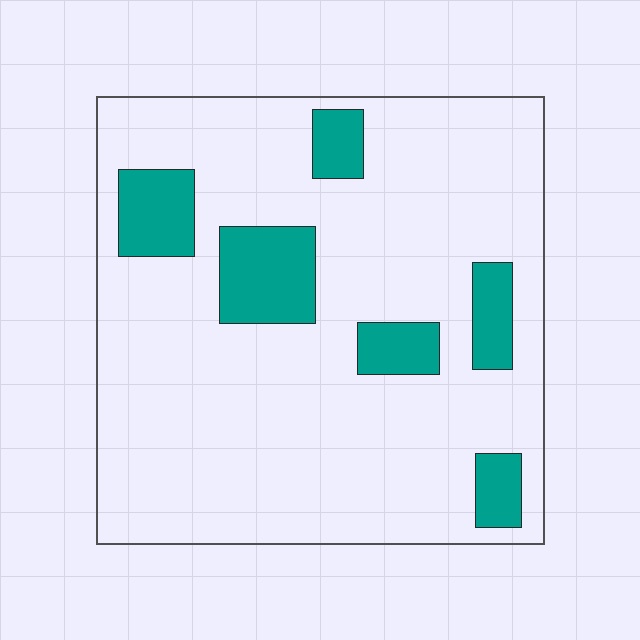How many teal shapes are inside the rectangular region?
6.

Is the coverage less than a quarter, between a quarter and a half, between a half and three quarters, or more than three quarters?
Less than a quarter.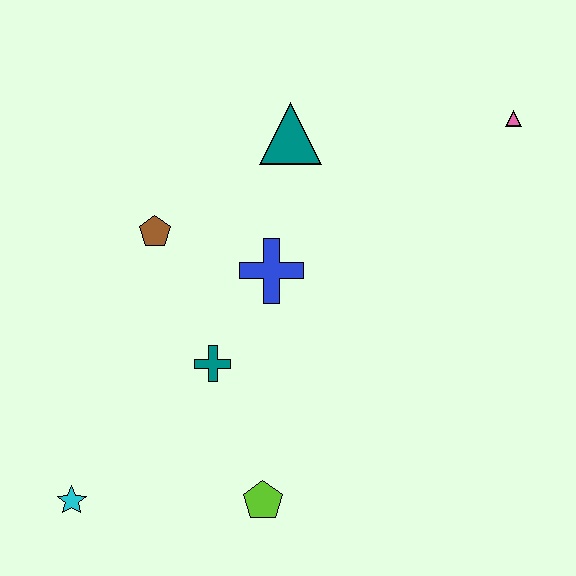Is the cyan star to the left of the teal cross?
Yes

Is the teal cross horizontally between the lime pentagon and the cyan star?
Yes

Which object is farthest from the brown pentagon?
The pink triangle is farthest from the brown pentagon.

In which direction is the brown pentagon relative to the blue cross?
The brown pentagon is to the left of the blue cross.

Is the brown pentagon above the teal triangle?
No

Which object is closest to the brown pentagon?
The blue cross is closest to the brown pentagon.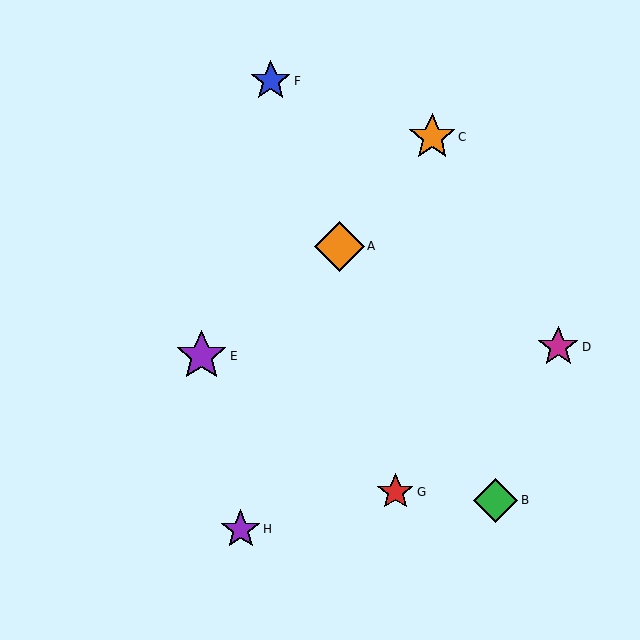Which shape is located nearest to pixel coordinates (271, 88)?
The blue star (labeled F) at (271, 81) is nearest to that location.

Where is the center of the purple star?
The center of the purple star is at (201, 356).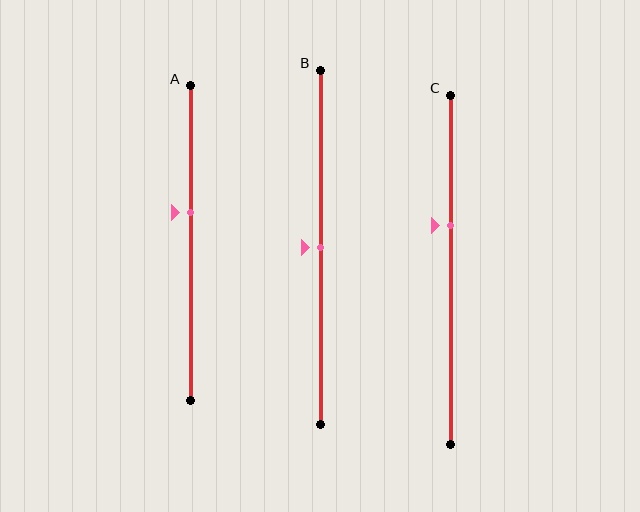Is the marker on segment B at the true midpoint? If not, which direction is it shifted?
Yes, the marker on segment B is at the true midpoint.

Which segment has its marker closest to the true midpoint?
Segment B has its marker closest to the true midpoint.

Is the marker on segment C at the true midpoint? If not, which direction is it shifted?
No, the marker on segment C is shifted upward by about 13% of the segment length.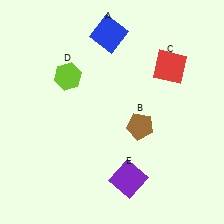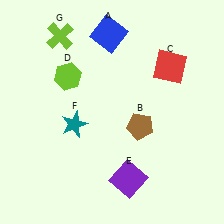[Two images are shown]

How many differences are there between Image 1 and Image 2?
There are 2 differences between the two images.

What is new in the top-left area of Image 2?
A lime cross (G) was added in the top-left area of Image 2.